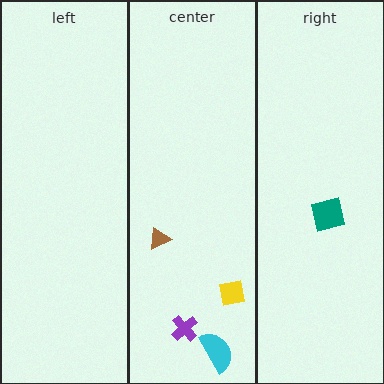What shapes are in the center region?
The purple cross, the cyan semicircle, the brown triangle, the yellow square.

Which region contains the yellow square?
The center region.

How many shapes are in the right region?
1.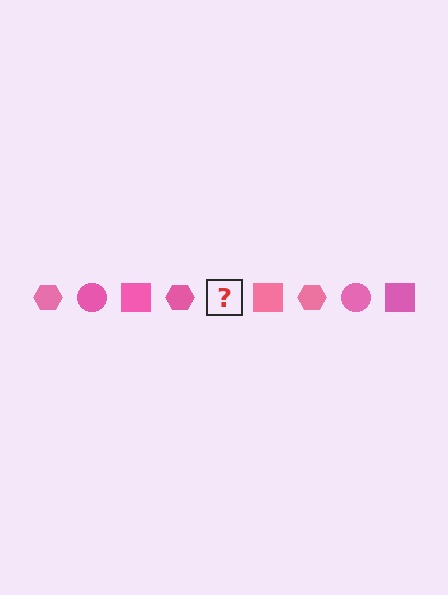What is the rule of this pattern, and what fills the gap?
The rule is that the pattern cycles through hexagon, circle, square shapes in pink. The gap should be filled with a pink circle.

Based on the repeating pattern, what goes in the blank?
The blank should be a pink circle.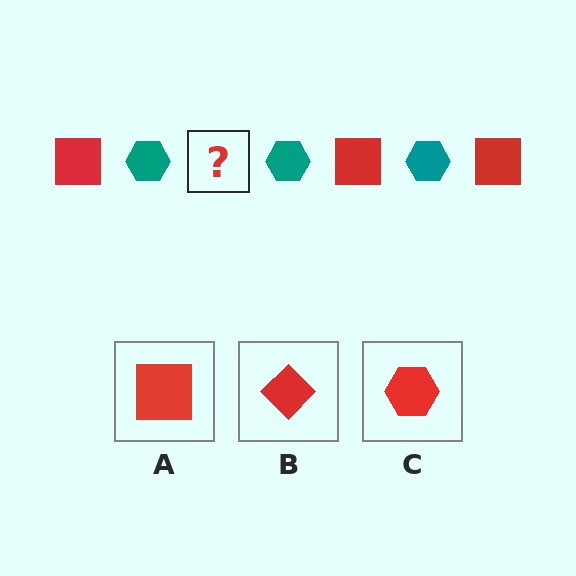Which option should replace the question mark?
Option A.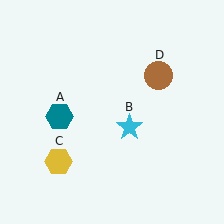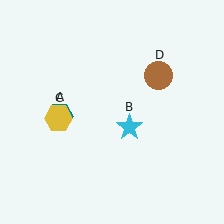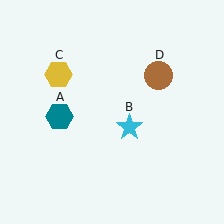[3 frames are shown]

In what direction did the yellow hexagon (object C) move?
The yellow hexagon (object C) moved up.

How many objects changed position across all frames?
1 object changed position: yellow hexagon (object C).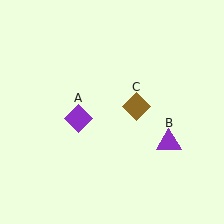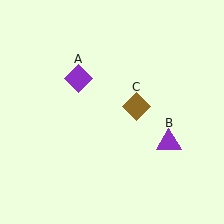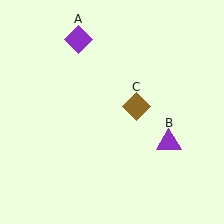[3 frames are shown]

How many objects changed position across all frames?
1 object changed position: purple diamond (object A).